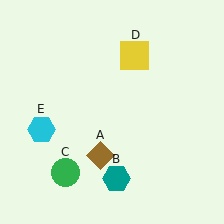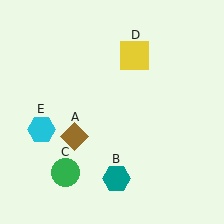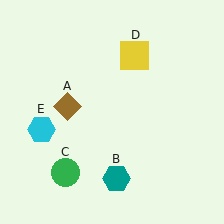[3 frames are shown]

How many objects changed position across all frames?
1 object changed position: brown diamond (object A).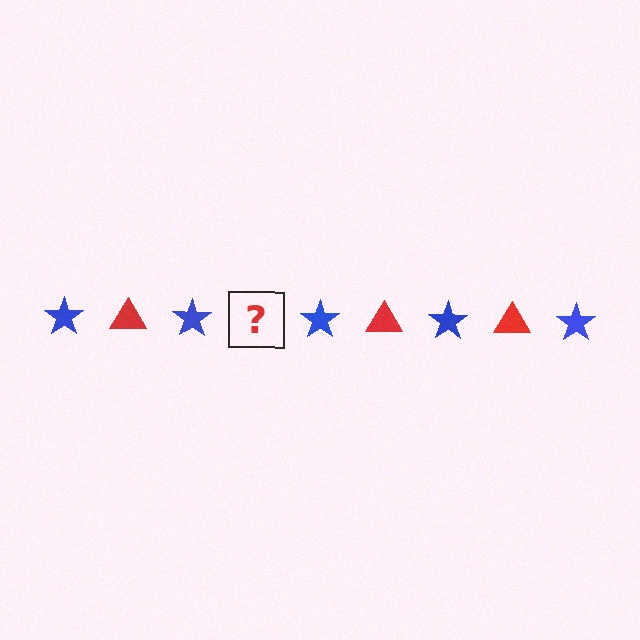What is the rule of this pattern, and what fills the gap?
The rule is that the pattern alternates between blue star and red triangle. The gap should be filled with a red triangle.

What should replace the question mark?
The question mark should be replaced with a red triangle.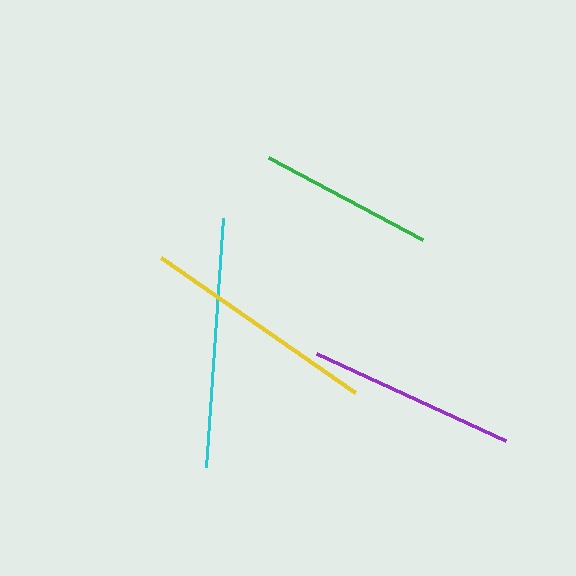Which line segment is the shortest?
The green line is the shortest at approximately 174 pixels.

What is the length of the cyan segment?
The cyan segment is approximately 250 pixels long.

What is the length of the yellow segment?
The yellow segment is approximately 236 pixels long.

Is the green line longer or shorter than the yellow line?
The yellow line is longer than the green line.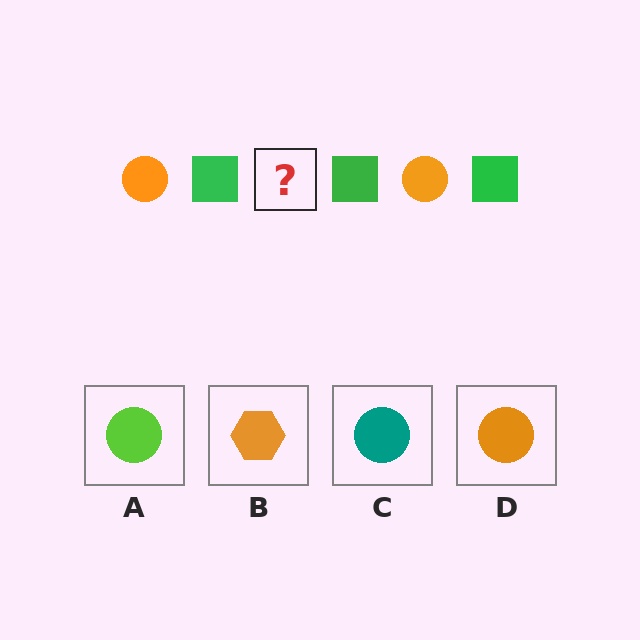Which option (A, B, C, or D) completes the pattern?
D.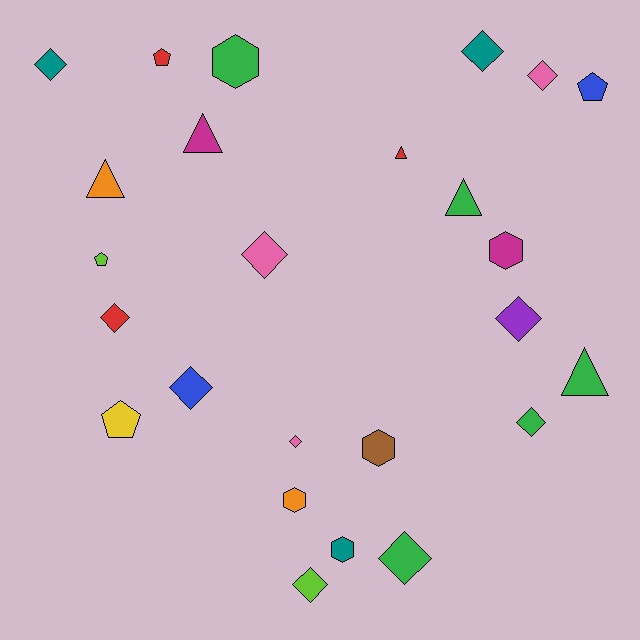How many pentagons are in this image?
There are 4 pentagons.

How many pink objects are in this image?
There are 3 pink objects.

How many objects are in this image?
There are 25 objects.